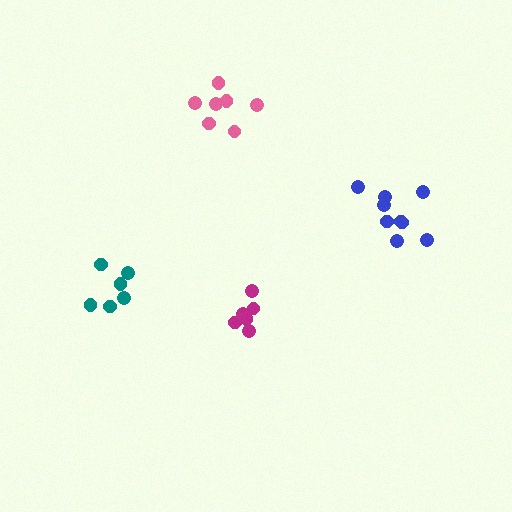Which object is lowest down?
The magenta cluster is bottommost.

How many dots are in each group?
Group 1: 7 dots, Group 2: 6 dots, Group 3: 6 dots, Group 4: 9 dots (28 total).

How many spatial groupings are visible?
There are 4 spatial groupings.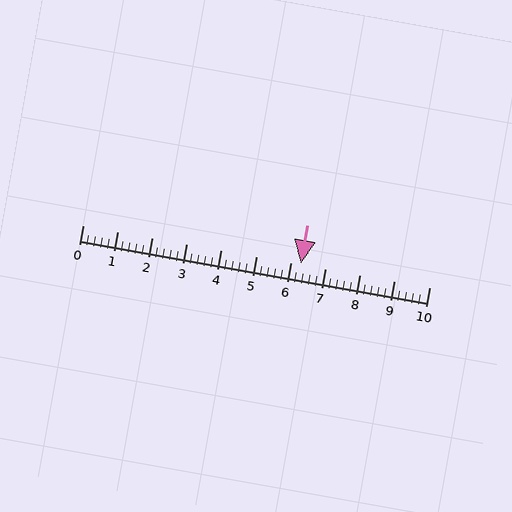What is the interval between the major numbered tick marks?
The major tick marks are spaced 1 units apart.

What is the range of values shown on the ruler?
The ruler shows values from 0 to 10.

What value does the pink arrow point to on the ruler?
The pink arrow points to approximately 6.3.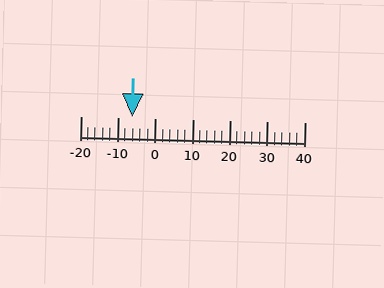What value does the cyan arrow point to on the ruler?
The cyan arrow points to approximately -6.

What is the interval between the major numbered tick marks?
The major tick marks are spaced 10 units apart.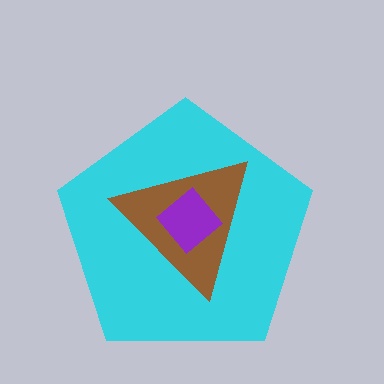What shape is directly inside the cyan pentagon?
The brown triangle.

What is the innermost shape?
The purple diamond.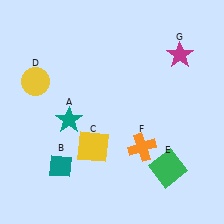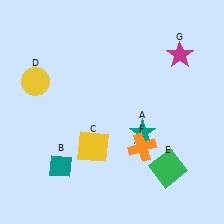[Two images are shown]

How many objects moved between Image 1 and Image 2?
1 object moved between the two images.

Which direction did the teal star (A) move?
The teal star (A) moved right.